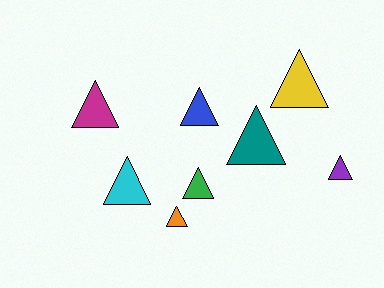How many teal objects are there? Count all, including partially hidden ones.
There is 1 teal object.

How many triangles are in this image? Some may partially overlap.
There are 8 triangles.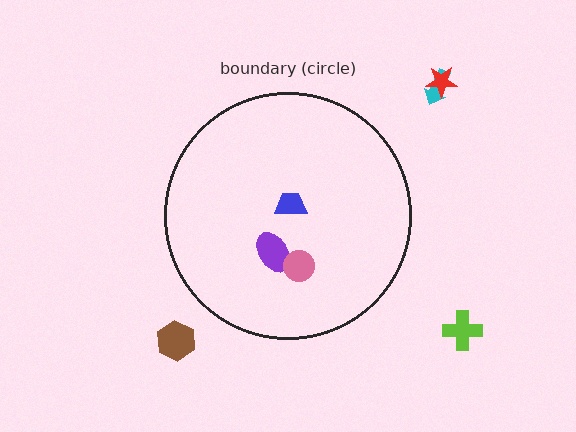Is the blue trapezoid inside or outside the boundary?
Inside.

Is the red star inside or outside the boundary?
Outside.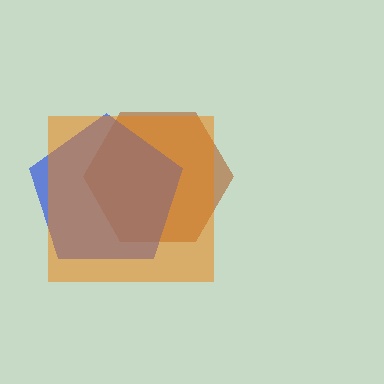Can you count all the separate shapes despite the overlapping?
Yes, there are 3 separate shapes.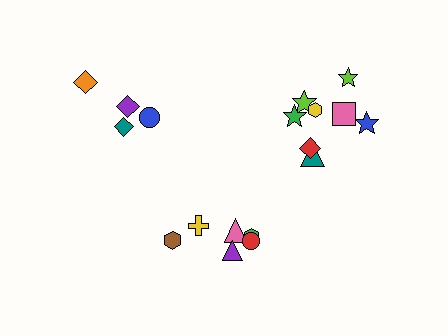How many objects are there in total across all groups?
There are 18 objects.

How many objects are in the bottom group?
There are 6 objects.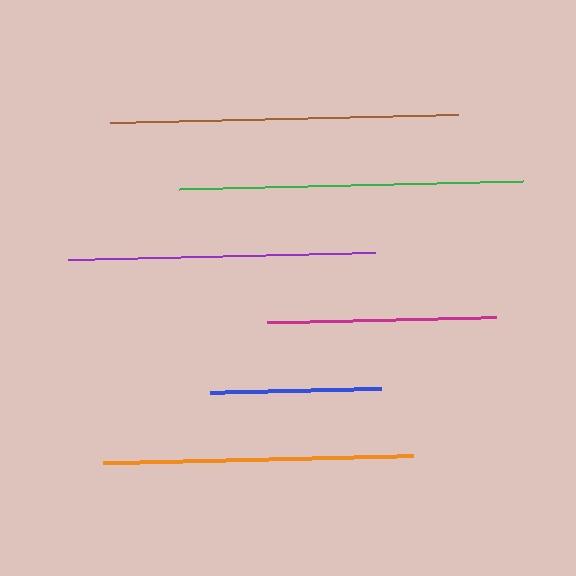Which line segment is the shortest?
The blue line is the shortest at approximately 171 pixels.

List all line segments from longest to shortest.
From longest to shortest: brown, green, orange, purple, magenta, blue.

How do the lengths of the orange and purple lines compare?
The orange and purple lines are approximately the same length.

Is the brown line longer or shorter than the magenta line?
The brown line is longer than the magenta line.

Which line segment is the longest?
The brown line is the longest at approximately 348 pixels.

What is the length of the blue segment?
The blue segment is approximately 171 pixels long.